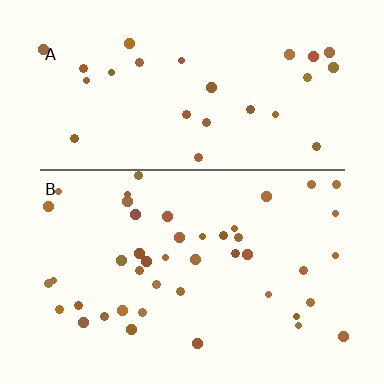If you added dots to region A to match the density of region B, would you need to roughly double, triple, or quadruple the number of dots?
Approximately double.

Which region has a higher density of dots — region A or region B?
B (the bottom).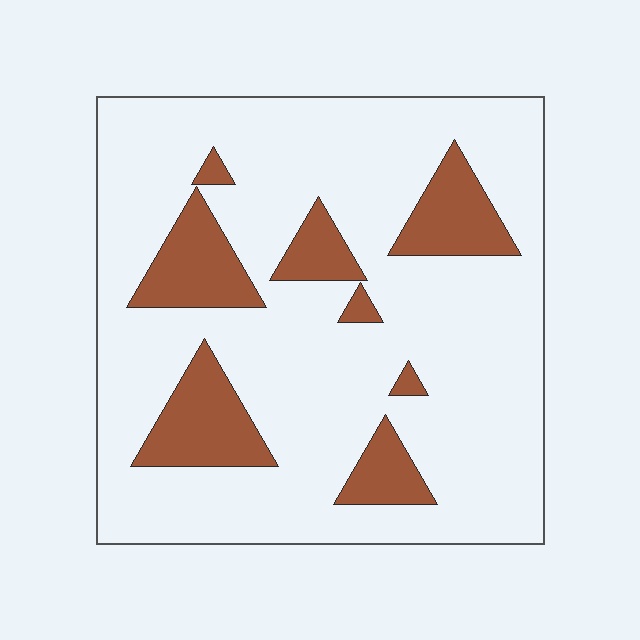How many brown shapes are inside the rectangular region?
8.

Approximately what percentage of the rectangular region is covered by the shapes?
Approximately 20%.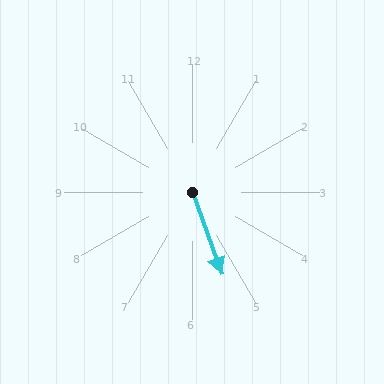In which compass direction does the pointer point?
South.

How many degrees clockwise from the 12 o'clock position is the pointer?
Approximately 160 degrees.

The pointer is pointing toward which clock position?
Roughly 5 o'clock.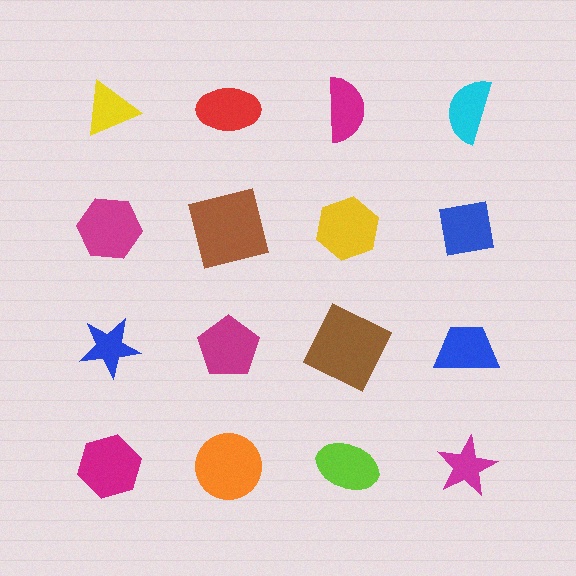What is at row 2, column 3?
A yellow hexagon.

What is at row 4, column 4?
A magenta star.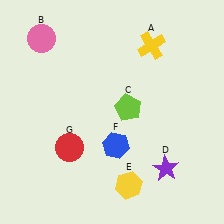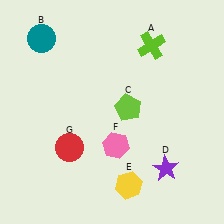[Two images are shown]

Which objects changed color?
A changed from yellow to lime. B changed from pink to teal. F changed from blue to pink.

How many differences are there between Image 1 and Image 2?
There are 3 differences between the two images.